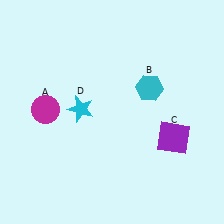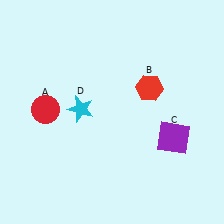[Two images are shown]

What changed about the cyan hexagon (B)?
In Image 1, B is cyan. In Image 2, it changed to red.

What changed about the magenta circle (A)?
In Image 1, A is magenta. In Image 2, it changed to red.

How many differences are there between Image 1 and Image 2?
There are 2 differences between the two images.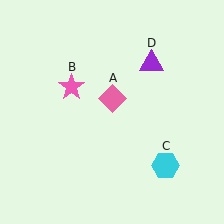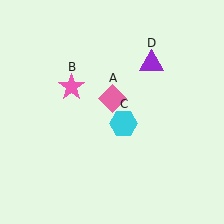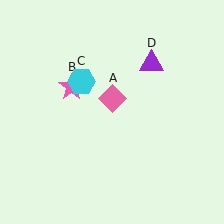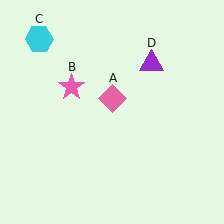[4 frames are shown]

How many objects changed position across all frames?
1 object changed position: cyan hexagon (object C).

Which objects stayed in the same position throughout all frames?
Pink diamond (object A) and pink star (object B) and purple triangle (object D) remained stationary.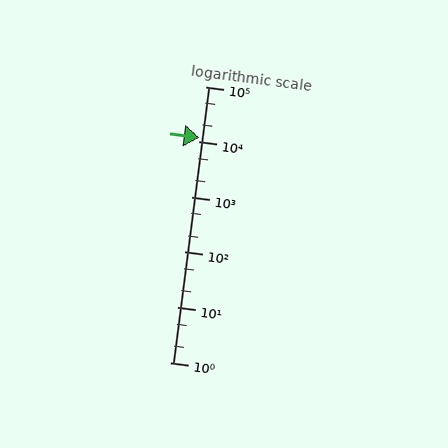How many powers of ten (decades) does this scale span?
The scale spans 5 decades, from 1 to 100000.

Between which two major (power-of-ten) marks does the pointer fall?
The pointer is between 10000 and 100000.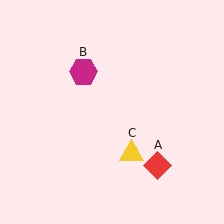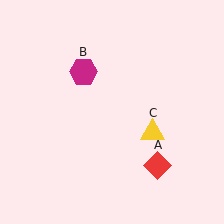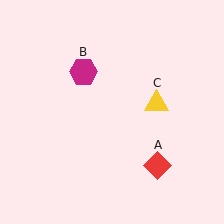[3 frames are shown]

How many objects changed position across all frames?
1 object changed position: yellow triangle (object C).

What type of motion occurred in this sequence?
The yellow triangle (object C) rotated counterclockwise around the center of the scene.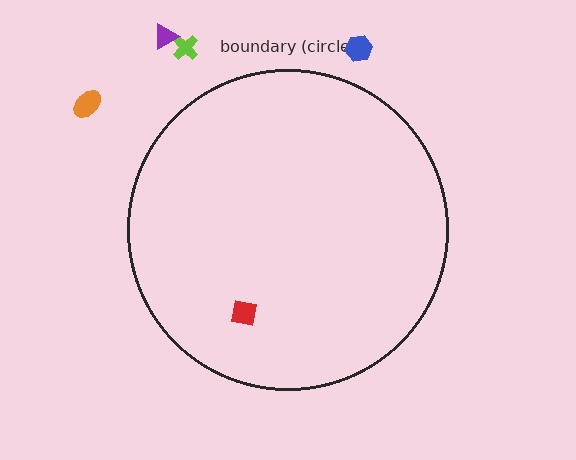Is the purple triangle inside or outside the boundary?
Outside.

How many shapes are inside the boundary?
1 inside, 4 outside.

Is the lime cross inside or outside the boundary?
Outside.